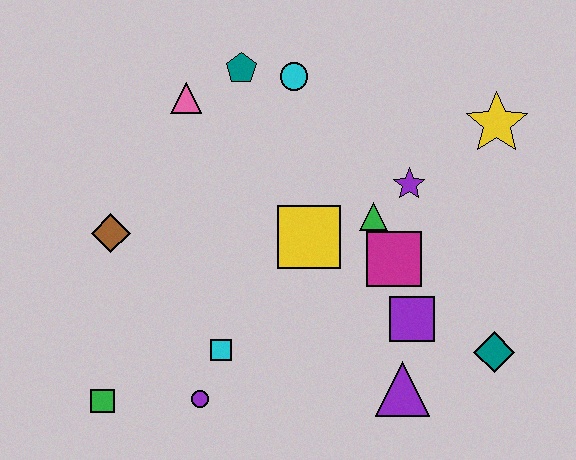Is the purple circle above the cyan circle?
No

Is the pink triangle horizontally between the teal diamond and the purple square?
No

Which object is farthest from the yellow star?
The green square is farthest from the yellow star.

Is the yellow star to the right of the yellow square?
Yes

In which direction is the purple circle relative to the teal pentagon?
The purple circle is below the teal pentagon.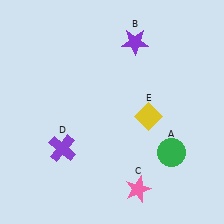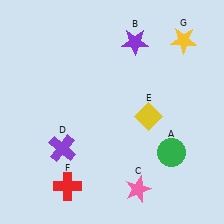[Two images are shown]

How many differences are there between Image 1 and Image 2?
There are 2 differences between the two images.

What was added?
A red cross (F), a yellow star (G) were added in Image 2.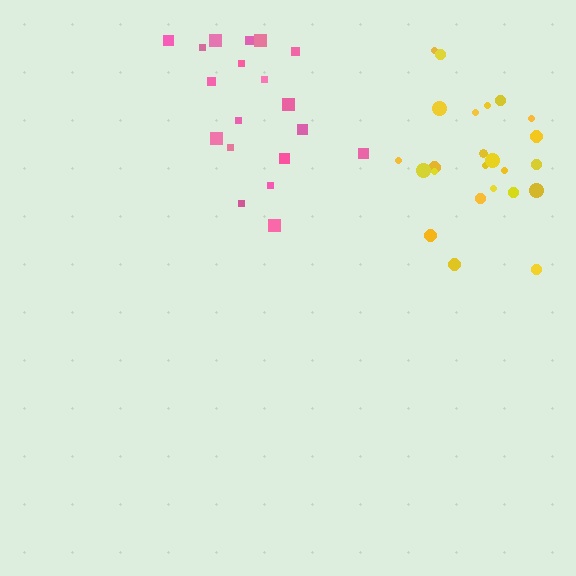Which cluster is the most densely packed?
Yellow.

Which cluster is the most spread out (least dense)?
Pink.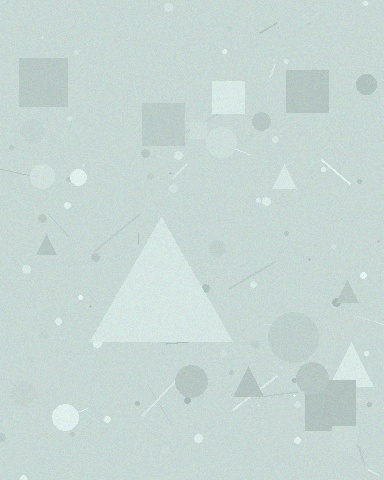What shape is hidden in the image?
A triangle is hidden in the image.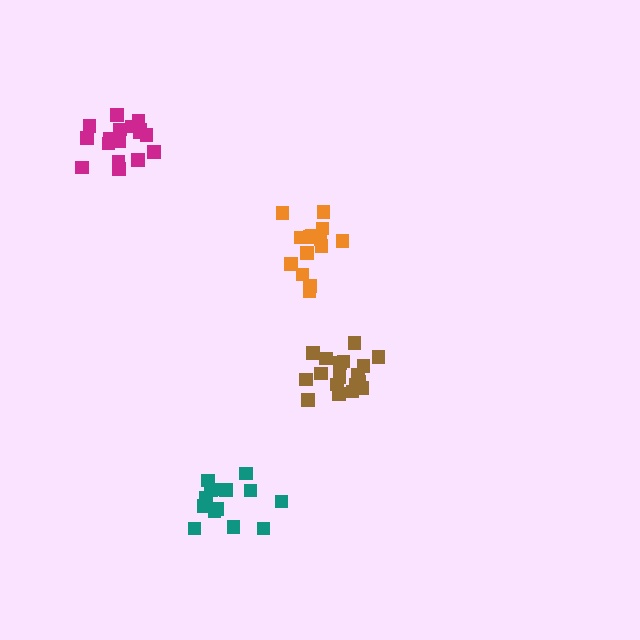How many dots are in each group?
Group 1: 14 dots, Group 2: 14 dots, Group 3: 18 dots, Group 4: 17 dots (63 total).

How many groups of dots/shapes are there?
There are 4 groups.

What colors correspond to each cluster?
The clusters are colored: teal, orange, brown, magenta.